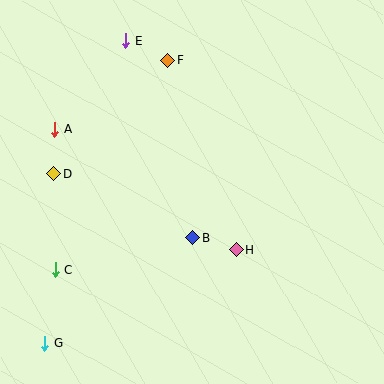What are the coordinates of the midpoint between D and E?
The midpoint between D and E is at (90, 107).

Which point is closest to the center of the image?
Point B at (193, 238) is closest to the center.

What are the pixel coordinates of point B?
Point B is at (193, 238).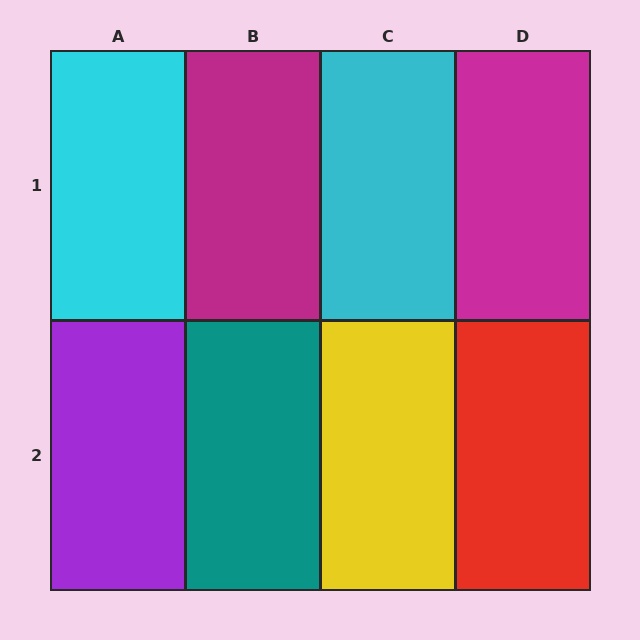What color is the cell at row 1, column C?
Cyan.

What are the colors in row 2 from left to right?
Purple, teal, yellow, red.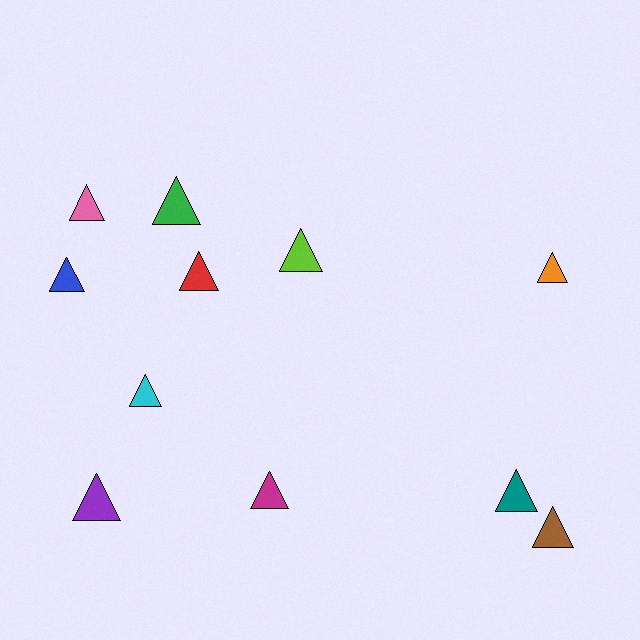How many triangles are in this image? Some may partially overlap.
There are 11 triangles.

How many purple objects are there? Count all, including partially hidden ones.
There is 1 purple object.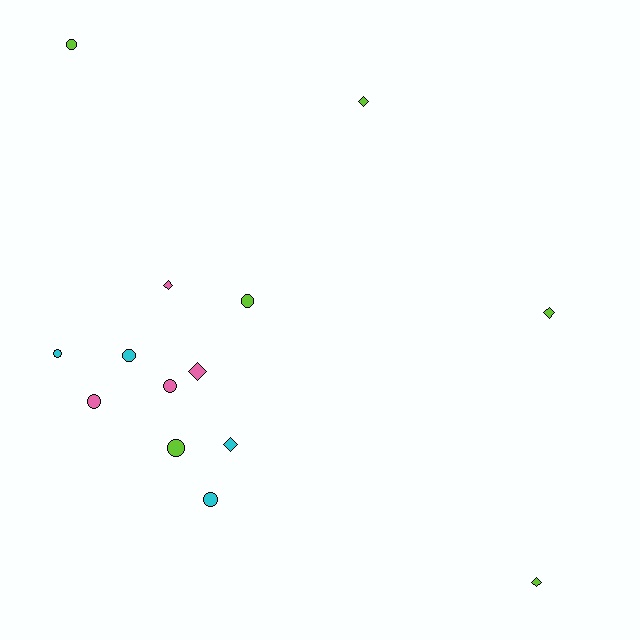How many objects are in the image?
There are 14 objects.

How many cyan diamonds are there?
There is 1 cyan diamond.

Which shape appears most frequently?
Circle, with 8 objects.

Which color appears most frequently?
Lime, with 6 objects.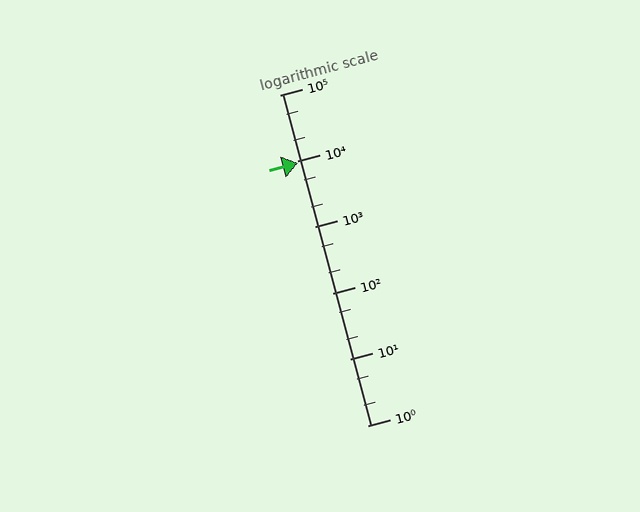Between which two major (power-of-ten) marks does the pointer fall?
The pointer is between 1000 and 10000.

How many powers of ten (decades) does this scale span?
The scale spans 5 decades, from 1 to 100000.